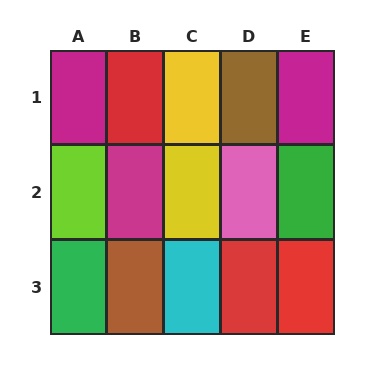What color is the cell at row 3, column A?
Green.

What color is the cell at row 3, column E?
Red.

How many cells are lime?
1 cell is lime.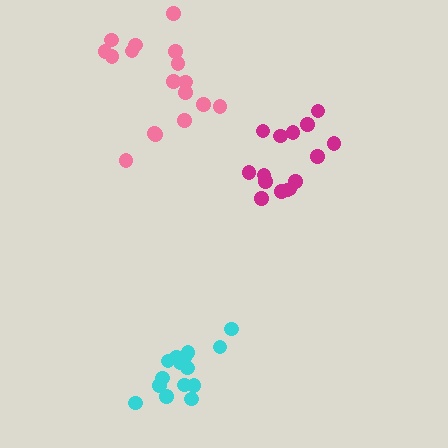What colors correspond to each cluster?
The clusters are colored: cyan, magenta, pink.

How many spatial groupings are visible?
There are 3 spatial groupings.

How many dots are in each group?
Group 1: 15 dots, Group 2: 15 dots, Group 3: 17 dots (47 total).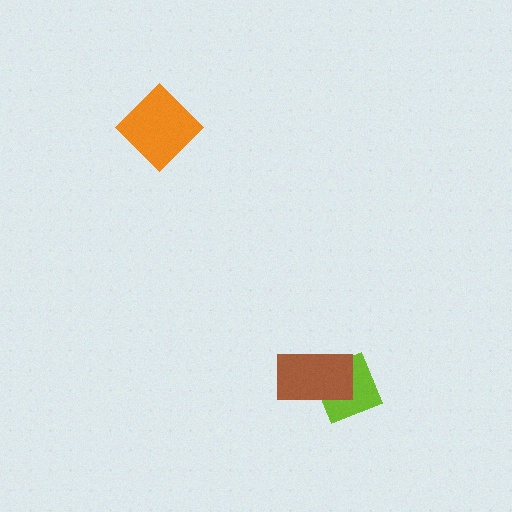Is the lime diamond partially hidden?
Yes, it is partially covered by another shape.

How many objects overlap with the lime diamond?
1 object overlaps with the lime diamond.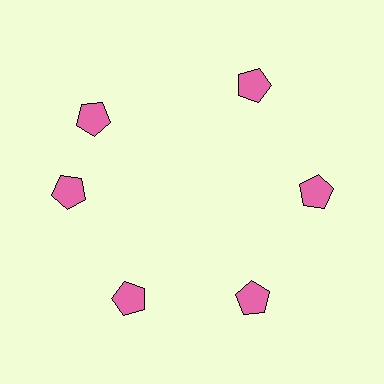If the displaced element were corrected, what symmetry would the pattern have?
It would have 6-fold rotational symmetry — the pattern would map onto itself every 60 degrees.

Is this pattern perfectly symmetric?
No. The 6 pink pentagons are arranged in a ring, but one element near the 11 o'clock position is rotated out of alignment along the ring, breaking the 6-fold rotational symmetry.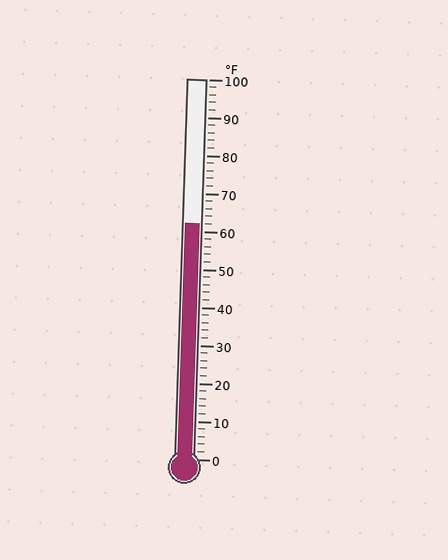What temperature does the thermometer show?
The thermometer shows approximately 62°F.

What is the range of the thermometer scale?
The thermometer scale ranges from 0°F to 100°F.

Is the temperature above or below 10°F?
The temperature is above 10°F.